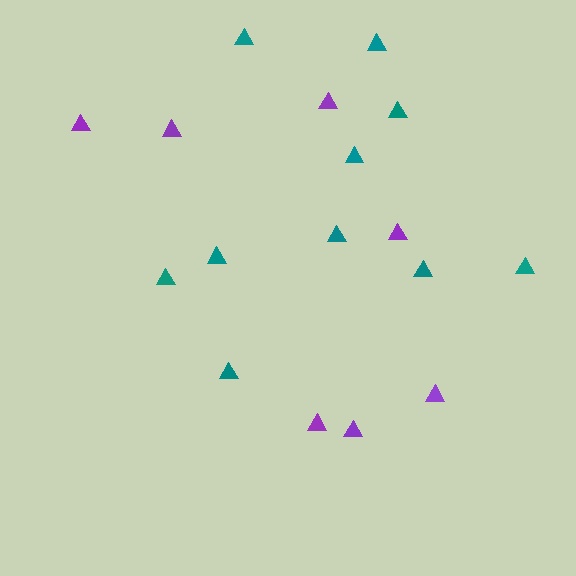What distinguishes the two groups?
There are 2 groups: one group of purple triangles (7) and one group of teal triangles (10).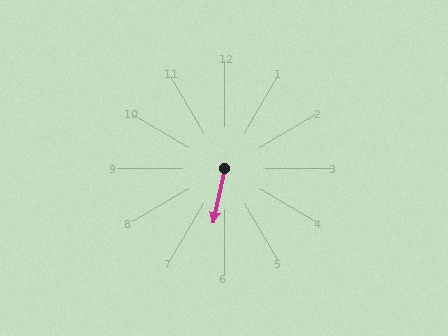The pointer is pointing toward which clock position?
Roughly 6 o'clock.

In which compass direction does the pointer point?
South.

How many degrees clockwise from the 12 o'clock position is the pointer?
Approximately 192 degrees.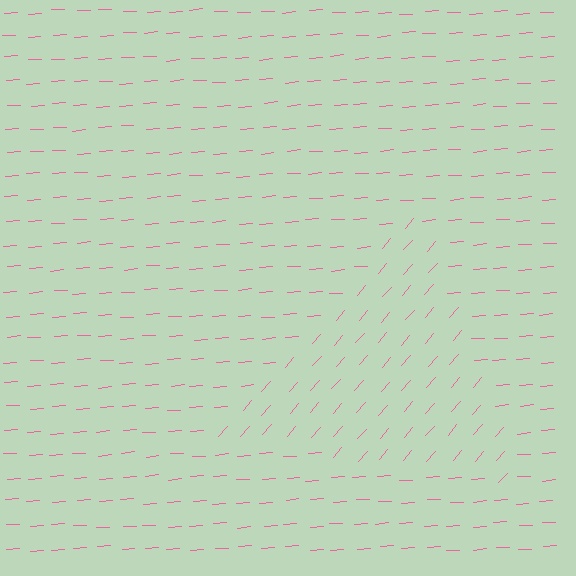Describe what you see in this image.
The image is filled with small pink line segments. A triangle region in the image has lines oriented differently from the surrounding lines, creating a visible texture boundary.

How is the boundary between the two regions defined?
The boundary is defined purely by a change in line orientation (approximately 45 degrees difference). All lines are the same color and thickness.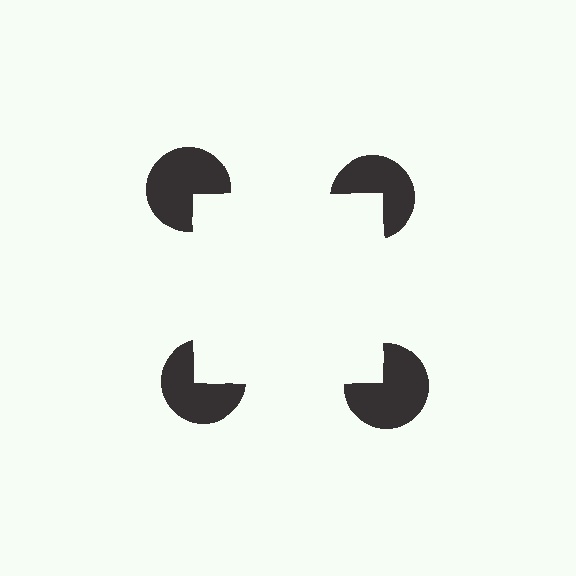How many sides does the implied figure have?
4 sides.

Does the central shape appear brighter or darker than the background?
It typically appears slightly brighter than the background, even though no actual brightness change is drawn.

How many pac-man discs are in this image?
There are 4 — one at each vertex of the illusory square.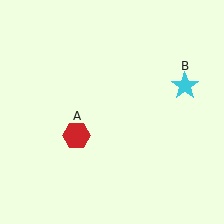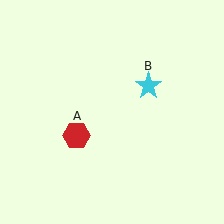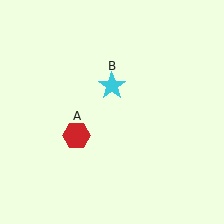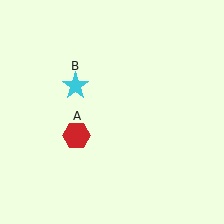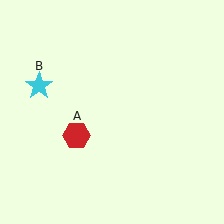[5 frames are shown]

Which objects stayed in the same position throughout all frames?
Red hexagon (object A) remained stationary.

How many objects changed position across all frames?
1 object changed position: cyan star (object B).